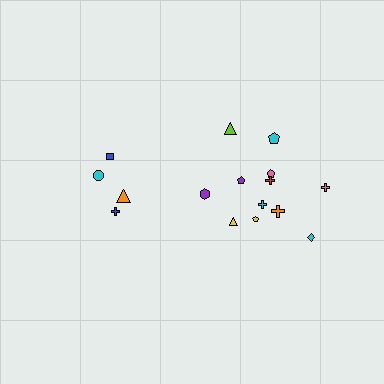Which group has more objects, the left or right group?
The right group.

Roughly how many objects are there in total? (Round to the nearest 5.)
Roughly 15 objects in total.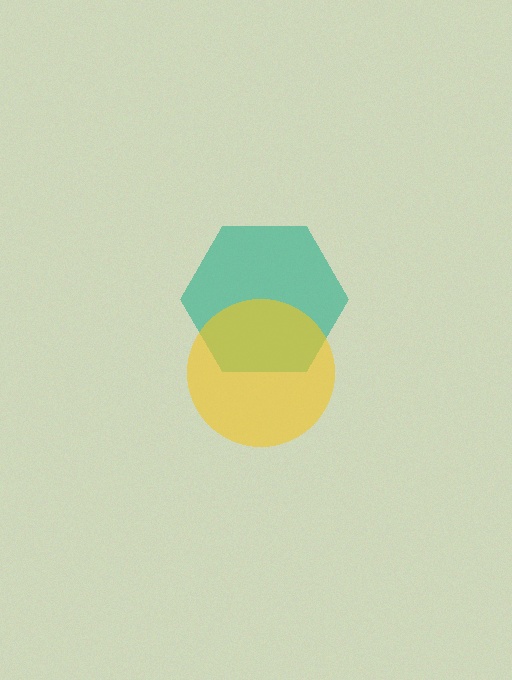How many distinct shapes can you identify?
There are 2 distinct shapes: a teal hexagon, a yellow circle.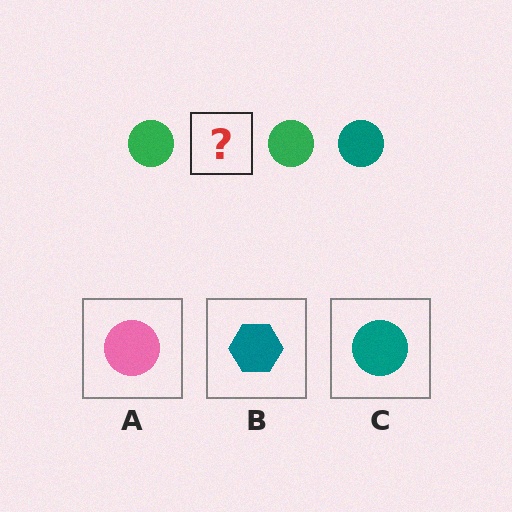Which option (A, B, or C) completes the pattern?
C.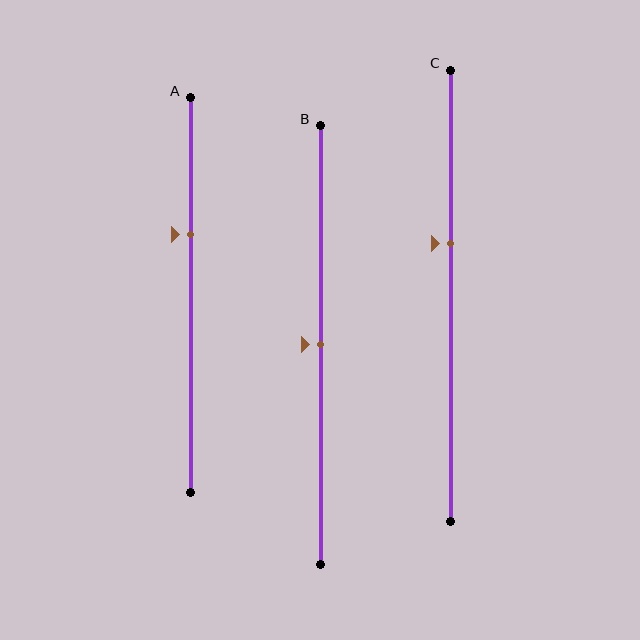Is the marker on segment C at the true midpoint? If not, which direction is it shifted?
No, the marker on segment C is shifted upward by about 11% of the segment length.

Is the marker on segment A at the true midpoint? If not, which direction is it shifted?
No, the marker on segment A is shifted upward by about 15% of the segment length.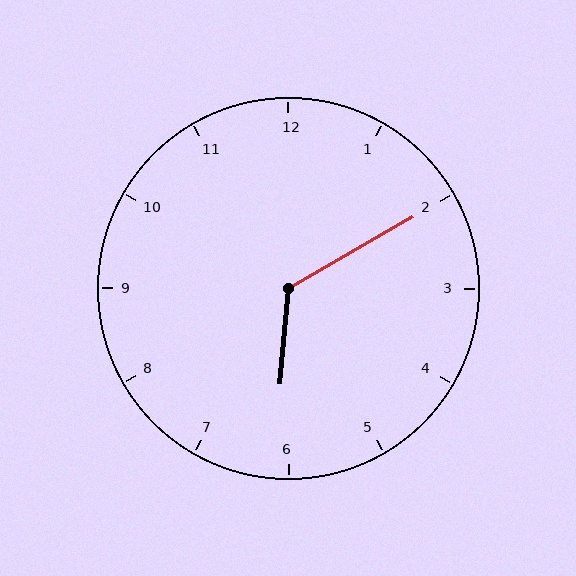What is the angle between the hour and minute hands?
Approximately 125 degrees.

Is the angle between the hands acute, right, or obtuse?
It is obtuse.